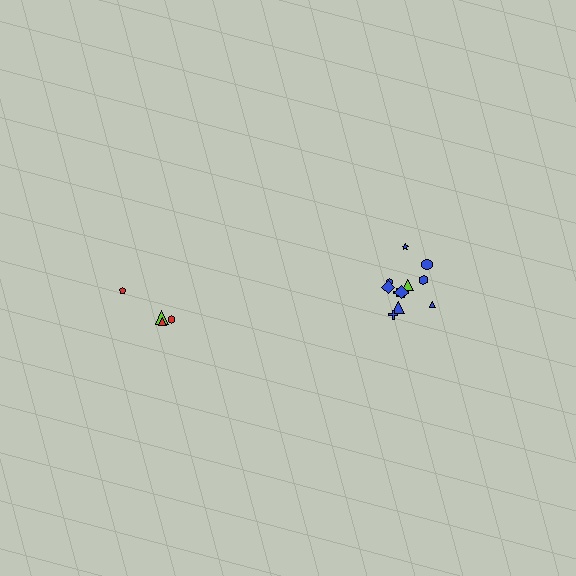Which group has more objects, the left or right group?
The right group.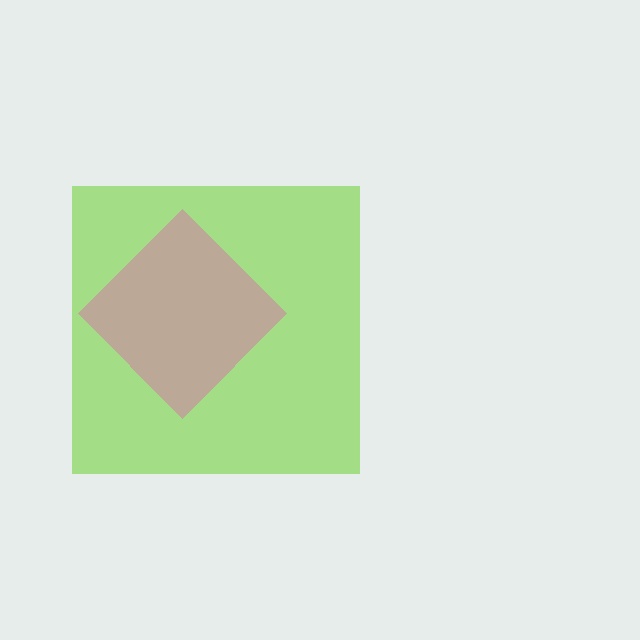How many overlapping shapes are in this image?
There are 2 overlapping shapes in the image.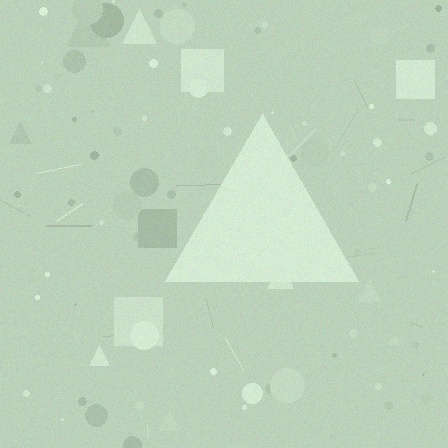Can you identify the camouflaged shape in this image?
The camouflaged shape is a triangle.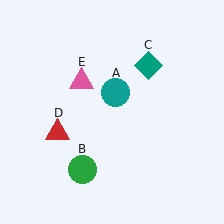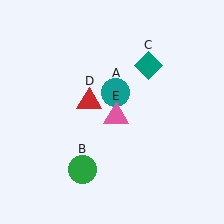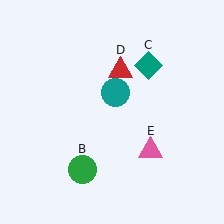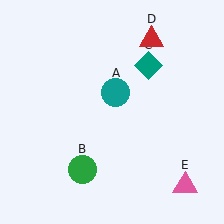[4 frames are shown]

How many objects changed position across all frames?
2 objects changed position: red triangle (object D), pink triangle (object E).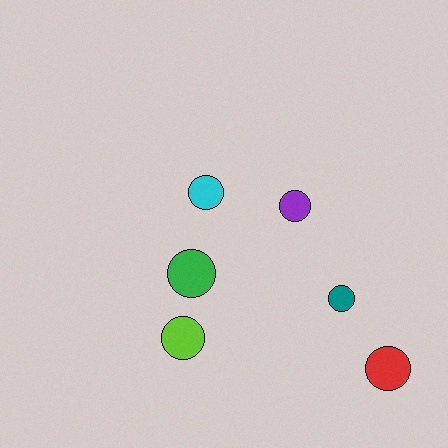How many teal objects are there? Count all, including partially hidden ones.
There is 1 teal object.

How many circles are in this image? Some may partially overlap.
There are 6 circles.